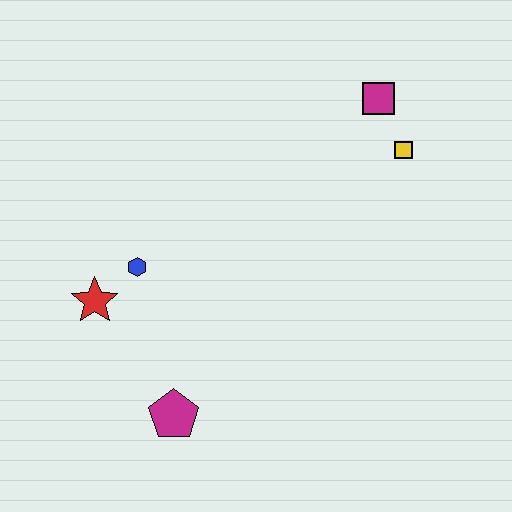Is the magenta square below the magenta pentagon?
No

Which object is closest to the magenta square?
The yellow square is closest to the magenta square.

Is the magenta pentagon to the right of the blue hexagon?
Yes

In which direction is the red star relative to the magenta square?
The red star is to the left of the magenta square.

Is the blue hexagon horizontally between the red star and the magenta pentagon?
Yes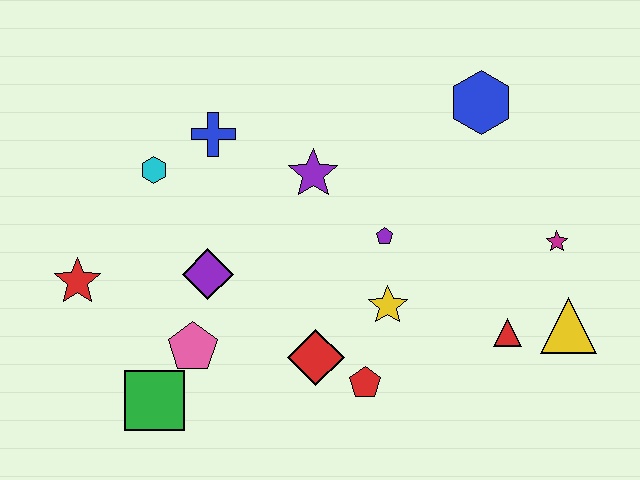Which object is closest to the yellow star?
The purple pentagon is closest to the yellow star.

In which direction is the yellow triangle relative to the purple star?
The yellow triangle is to the right of the purple star.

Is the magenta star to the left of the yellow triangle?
Yes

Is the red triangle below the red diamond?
No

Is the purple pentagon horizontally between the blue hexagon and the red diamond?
Yes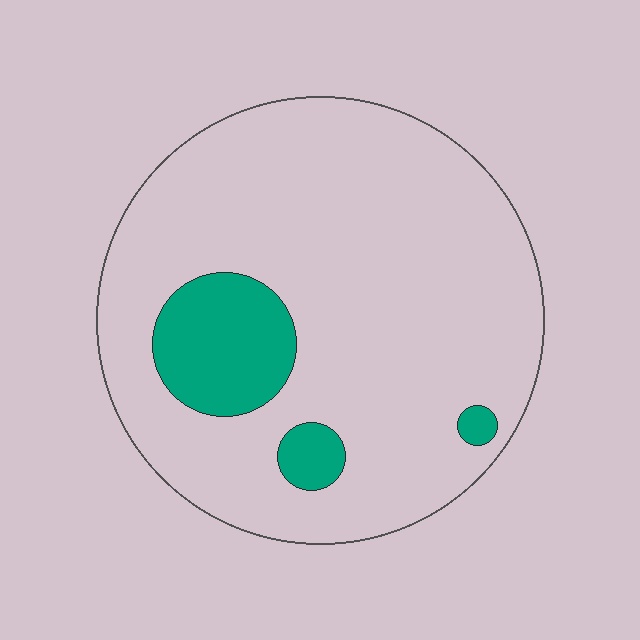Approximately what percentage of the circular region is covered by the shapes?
Approximately 15%.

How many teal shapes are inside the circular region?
3.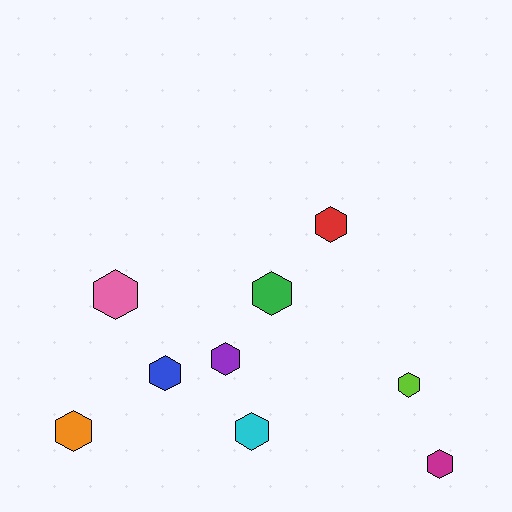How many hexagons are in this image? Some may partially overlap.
There are 9 hexagons.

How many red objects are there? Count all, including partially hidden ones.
There is 1 red object.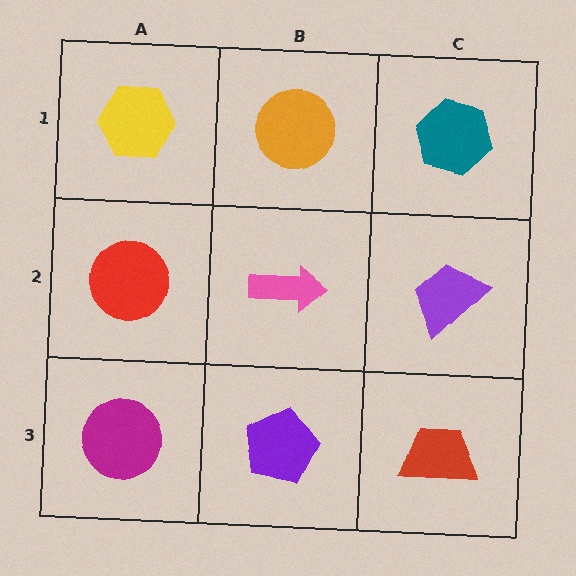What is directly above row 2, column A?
A yellow hexagon.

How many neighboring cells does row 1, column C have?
2.